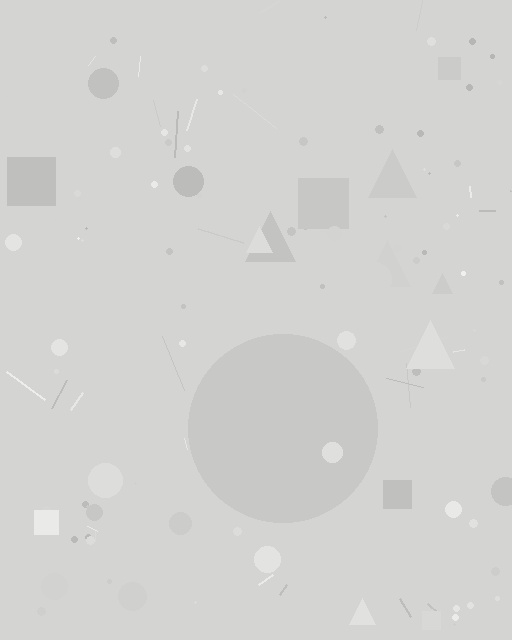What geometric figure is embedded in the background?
A circle is embedded in the background.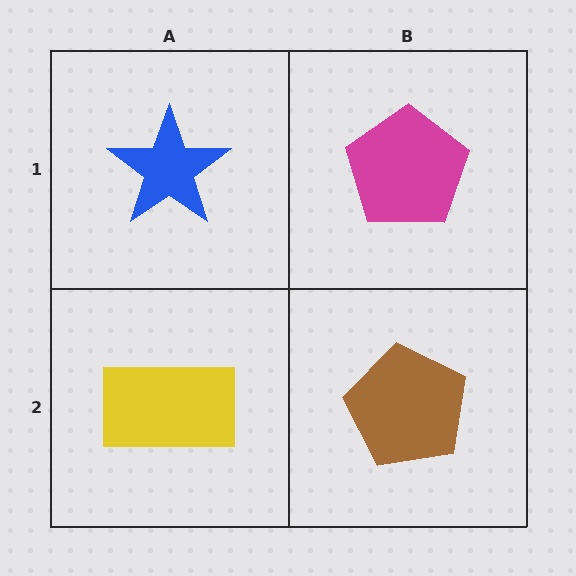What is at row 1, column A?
A blue star.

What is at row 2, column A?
A yellow rectangle.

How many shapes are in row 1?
2 shapes.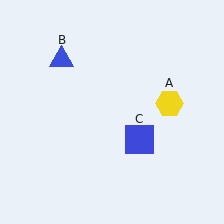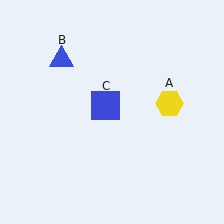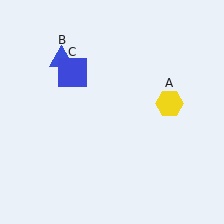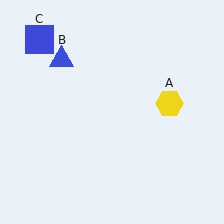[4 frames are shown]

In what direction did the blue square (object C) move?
The blue square (object C) moved up and to the left.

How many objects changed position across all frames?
1 object changed position: blue square (object C).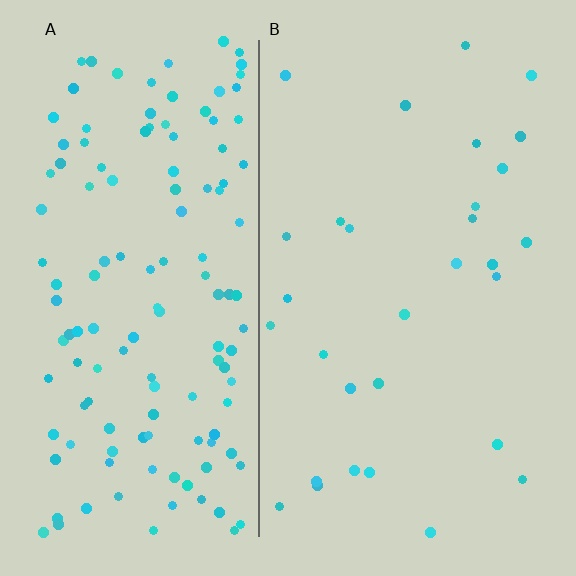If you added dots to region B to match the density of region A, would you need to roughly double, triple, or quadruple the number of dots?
Approximately quadruple.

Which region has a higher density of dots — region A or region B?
A (the left).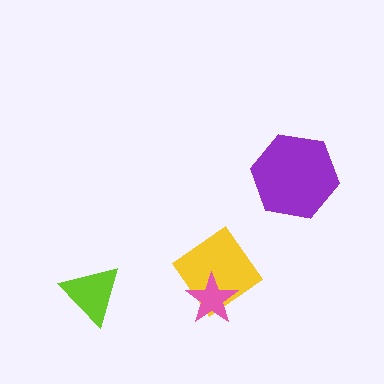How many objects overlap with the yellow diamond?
1 object overlaps with the yellow diamond.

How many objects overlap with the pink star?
1 object overlaps with the pink star.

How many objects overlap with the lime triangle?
0 objects overlap with the lime triangle.